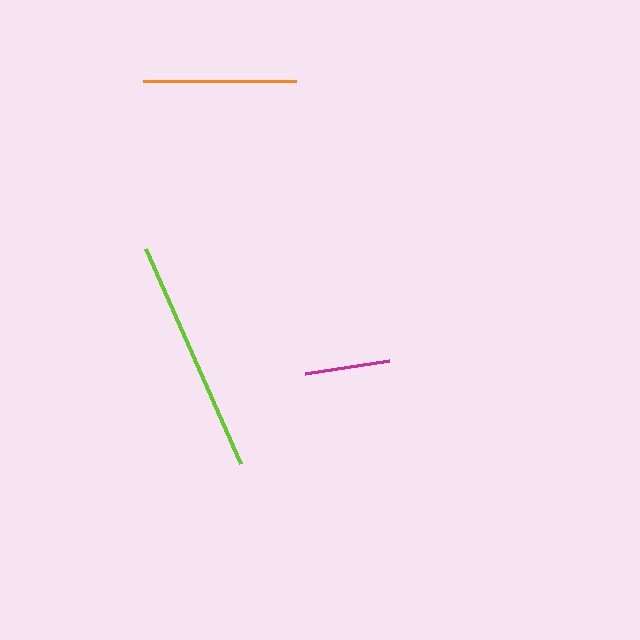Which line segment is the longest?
The lime line is the longest at approximately 235 pixels.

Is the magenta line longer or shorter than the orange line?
The orange line is longer than the magenta line.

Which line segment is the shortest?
The magenta line is the shortest at approximately 85 pixels.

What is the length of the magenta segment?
The magenta segment is approximately 85 pixels long.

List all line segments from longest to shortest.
From longest to shortest: lime, orange, magenta.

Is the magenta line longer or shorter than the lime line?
The lime line is longer than the magenta line.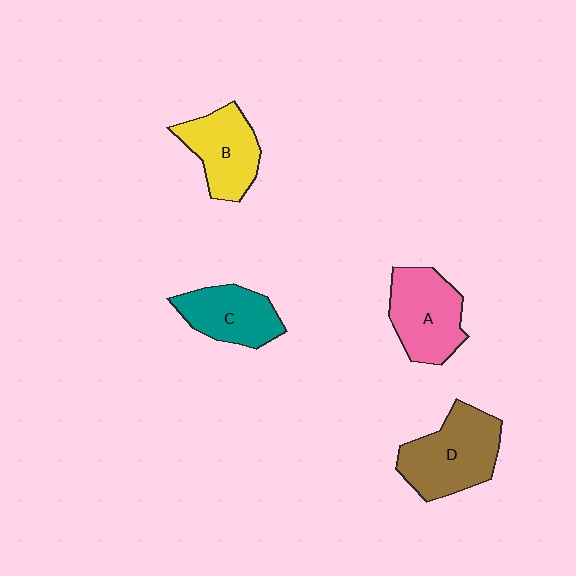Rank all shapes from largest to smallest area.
From largest to smallest: D (brown), A (pink), B (yellow), C (teal).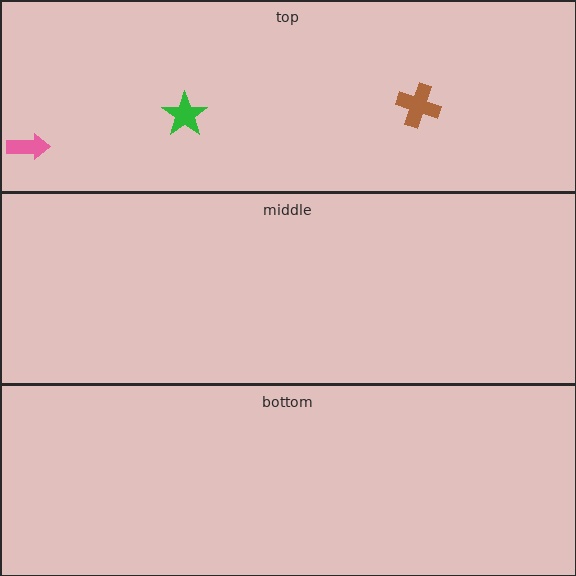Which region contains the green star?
The top region.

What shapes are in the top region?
The brown cross, the green star, the pink arrow.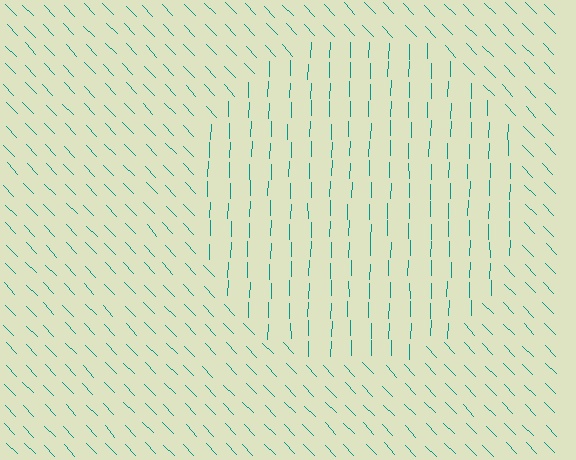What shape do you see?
I see a circle.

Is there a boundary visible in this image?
Yes, there is a texture boundary formed by a change in line orientation.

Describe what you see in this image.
The image is filled with small teal line segments. A circle region in the image has lines oriented differently from the surrounding lines, creating a visible texture boundary.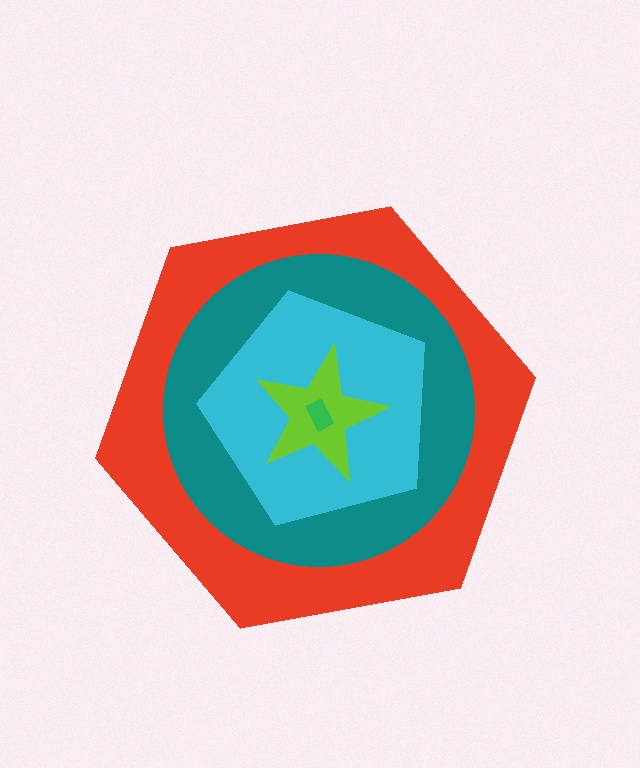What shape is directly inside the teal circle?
The cyan pentagon.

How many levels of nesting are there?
5.